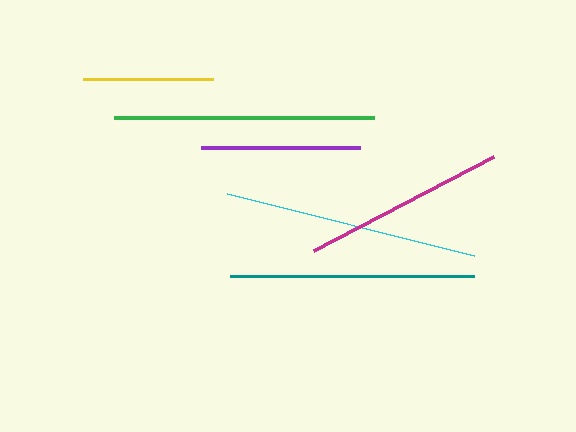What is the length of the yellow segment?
The yellow segment is approximately 131 pixels long.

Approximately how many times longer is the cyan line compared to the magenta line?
The cyan line is approximately 1.3 times the length of the magenta line.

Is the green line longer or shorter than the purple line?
The green line is longer than the purple line.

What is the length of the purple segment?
The purple segment is approximately 159 pixels long.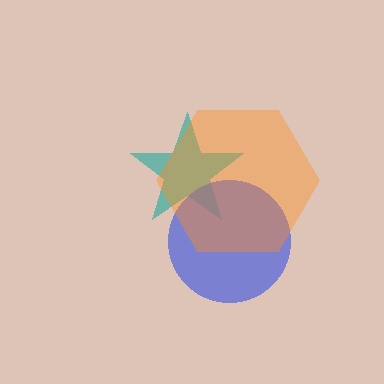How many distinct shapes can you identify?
There are 3 distinct shapes: a teal star, a blue circle, an orange hexagon.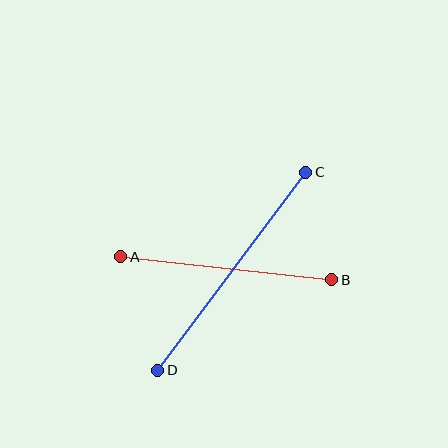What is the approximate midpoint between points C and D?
The midpoint is at approximately (232, 271) pixels.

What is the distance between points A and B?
The distance is approximately 212 pixels.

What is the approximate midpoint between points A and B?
The midpoint is at approximately (226, 268) pixels.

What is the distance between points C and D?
The distance is approximately 247 pixels.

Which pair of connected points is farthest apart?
Points C and D are farthest apart.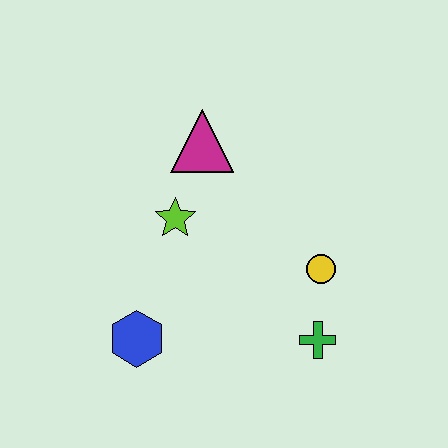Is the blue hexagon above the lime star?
No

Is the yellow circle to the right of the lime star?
Yes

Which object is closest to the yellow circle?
The green cross is closest to the yellow circle.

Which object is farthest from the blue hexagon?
The magenta triangle is farthest from the blue hexagon.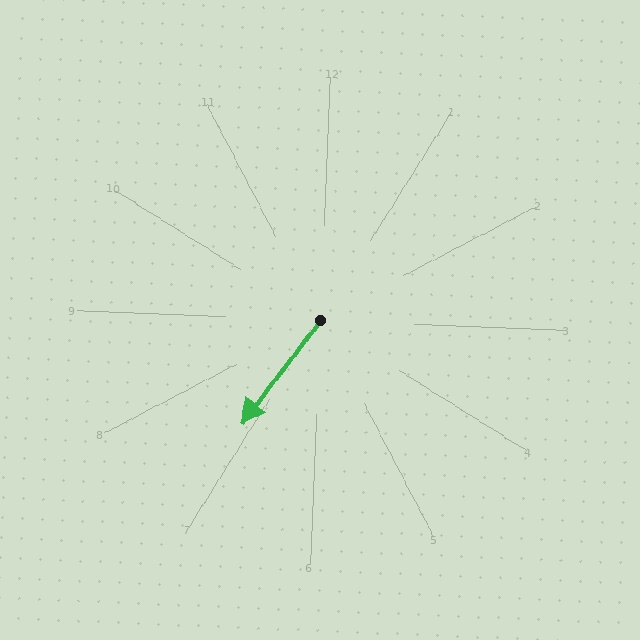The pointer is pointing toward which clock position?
Roughly 7 o'clock.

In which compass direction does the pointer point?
Southwest.